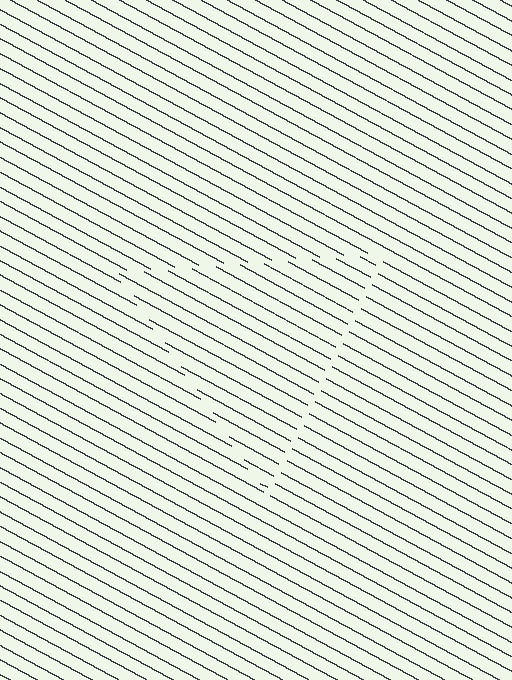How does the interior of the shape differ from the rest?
The interior of the shape contains the same grating, shifted by half a period — the contour is defined by the phase discontinuity where line-ends from the inner and outer gratings abut.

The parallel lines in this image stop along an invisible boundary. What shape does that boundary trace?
An illusory triangle. The interior of the shape contains the same grating, shifted by half a period — the contour is defined by the phase discontinuity where line-ends from the inner and outer gratings abut.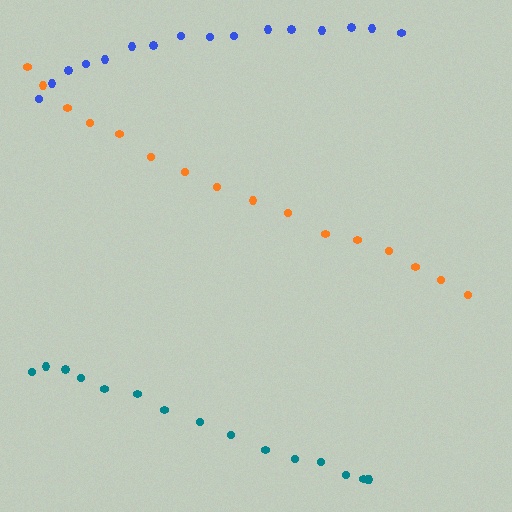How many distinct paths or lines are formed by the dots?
There are 3 distinct paths.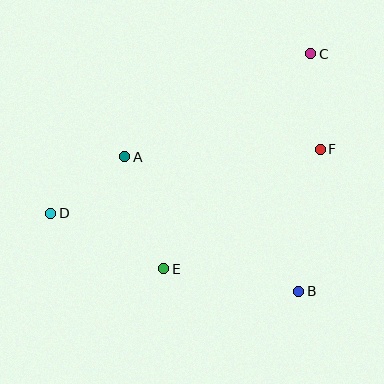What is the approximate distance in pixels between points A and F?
The distance between A and F is approximately 195 pixels.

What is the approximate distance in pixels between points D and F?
The distance between D and F is approximately 277 pixels.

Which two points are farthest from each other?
Points C and D are farthest from each other.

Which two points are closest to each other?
Points A and D are closest to each other.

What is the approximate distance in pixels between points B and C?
The distance between B and C is approximately 238 pixels.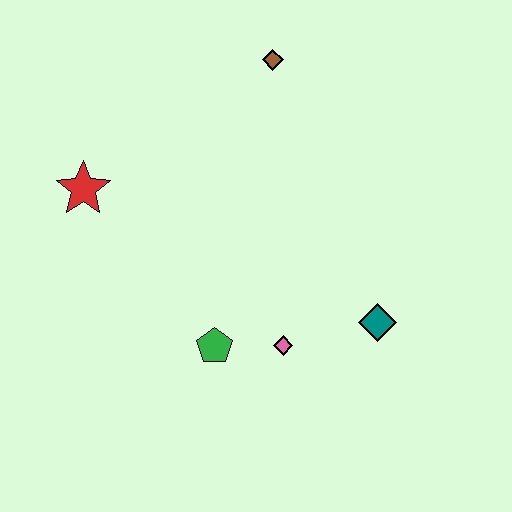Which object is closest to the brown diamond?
The red star is closest to the brown diamond.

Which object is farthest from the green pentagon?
The brown diamond is farthest from the green pentagon.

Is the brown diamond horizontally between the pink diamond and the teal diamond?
No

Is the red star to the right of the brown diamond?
No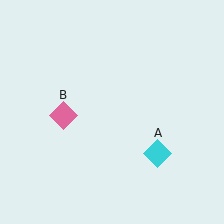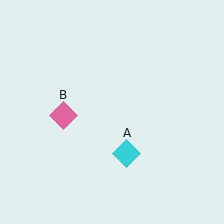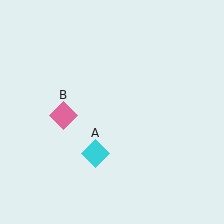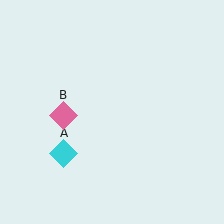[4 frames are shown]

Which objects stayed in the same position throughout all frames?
Pink diamond (object B) remained stationary.